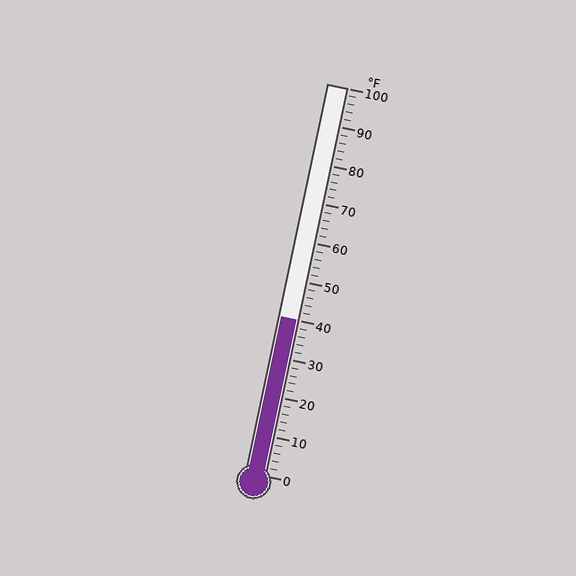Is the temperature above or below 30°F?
The temperature is above 30°F.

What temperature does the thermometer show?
The thermometer shows approximately 40°F.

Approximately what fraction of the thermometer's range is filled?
The thermometer is filled to approximately 40% of its range.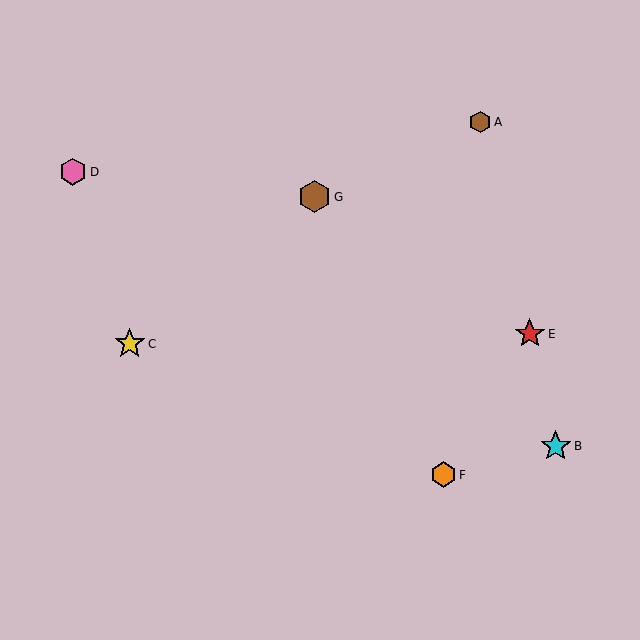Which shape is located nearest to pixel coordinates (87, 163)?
The pink hexagon (labeled D) at (73, 172) is nearest to that location.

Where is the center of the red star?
The center of the red star is at (530, 334).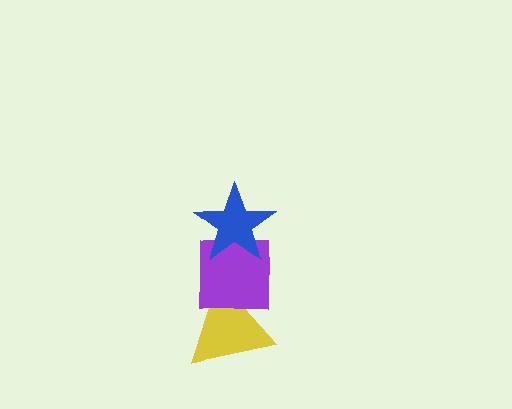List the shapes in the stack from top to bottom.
From top to bottom: the blue star, the purple square, the yellow triangle.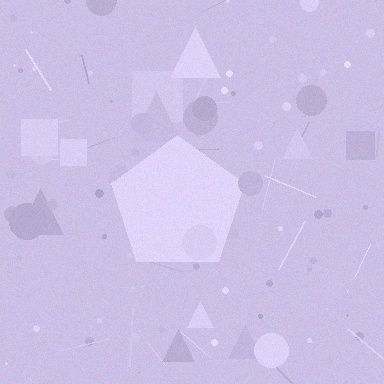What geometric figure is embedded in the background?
A pentagon is embedded in the background.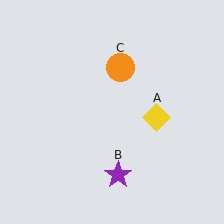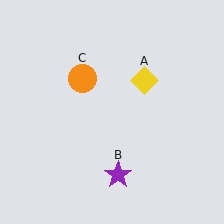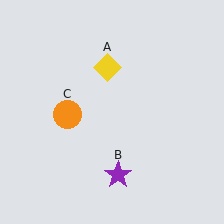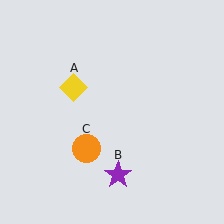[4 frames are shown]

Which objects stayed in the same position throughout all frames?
Purple star (object B) remained stationary.